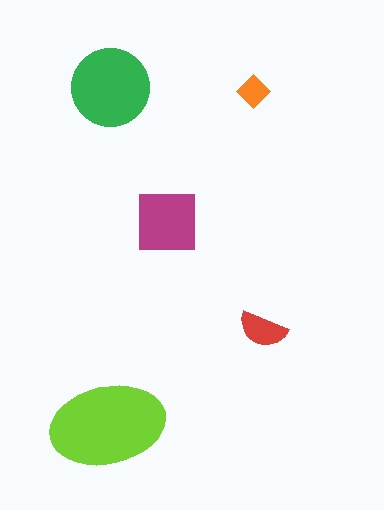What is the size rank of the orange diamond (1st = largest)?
5th.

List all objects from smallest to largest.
The orange diamond, the red semicircle, the magenta square, the green circle, the lime ellipse.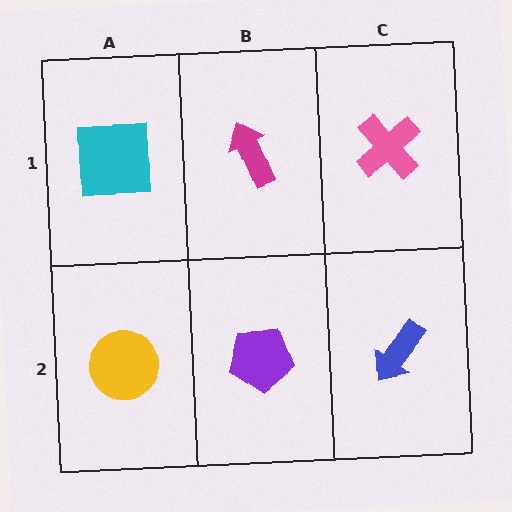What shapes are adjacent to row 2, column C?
A pink cross (row 1, column C), a purple pentagon (row 2, column B).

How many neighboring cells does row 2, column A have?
2.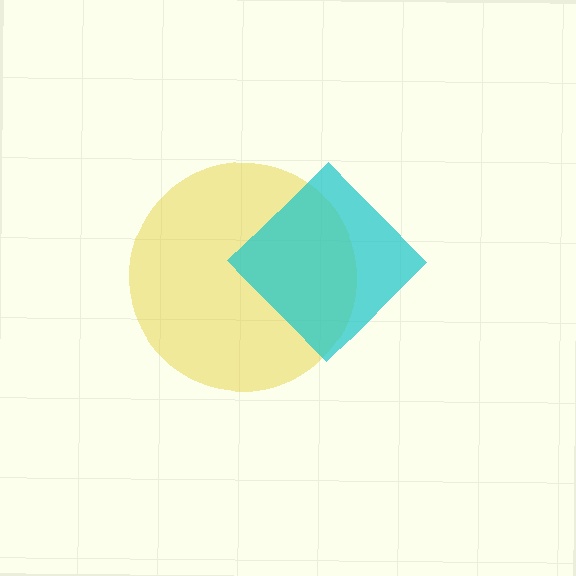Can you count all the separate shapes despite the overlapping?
Yes, there are 2 separate shapes.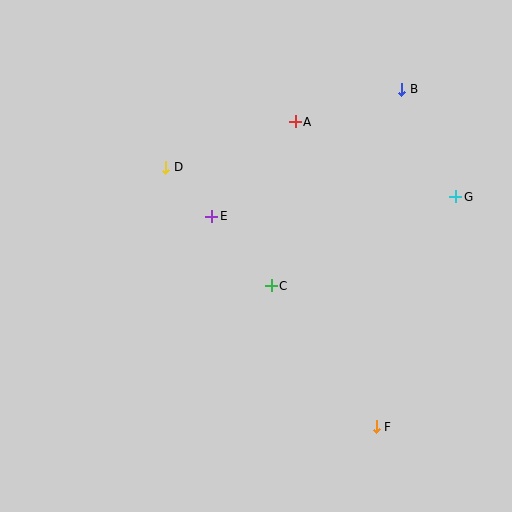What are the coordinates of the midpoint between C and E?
The midpoint between C and E is at (242, 251).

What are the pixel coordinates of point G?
Point G is at (456, 197).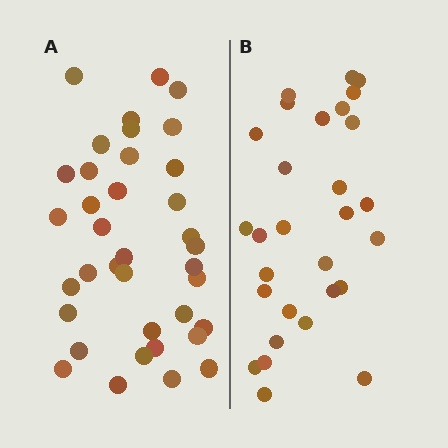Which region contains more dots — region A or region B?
Region A (the left region) has more dots.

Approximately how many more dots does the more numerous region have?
Region A has roughly 8 or so more dots than region B.